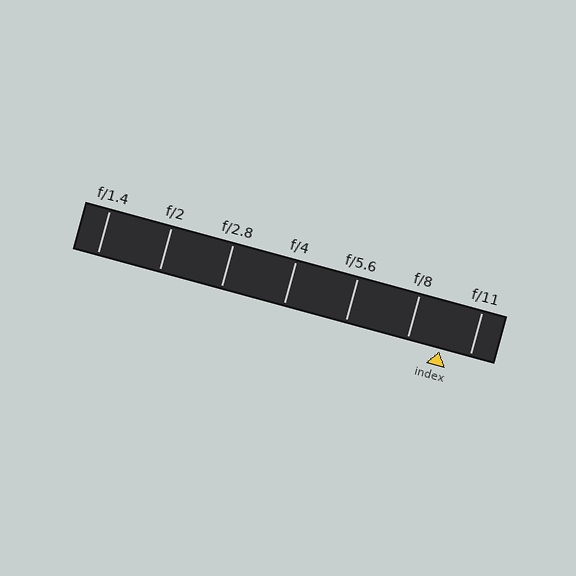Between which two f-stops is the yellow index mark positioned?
The index mark is between f/8 and f/11.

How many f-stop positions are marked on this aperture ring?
There are 7 f-stop positions marked.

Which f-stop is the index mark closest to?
The index mark is closest to f/11.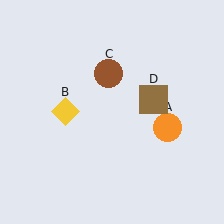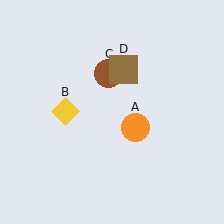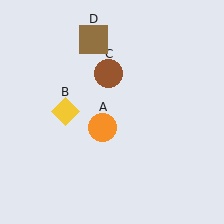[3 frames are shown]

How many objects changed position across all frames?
2 objects changed position: orange circle (object A), brown square (object D).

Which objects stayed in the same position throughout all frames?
Yellow diamond (object B) and brown circle (object C) remained stationary.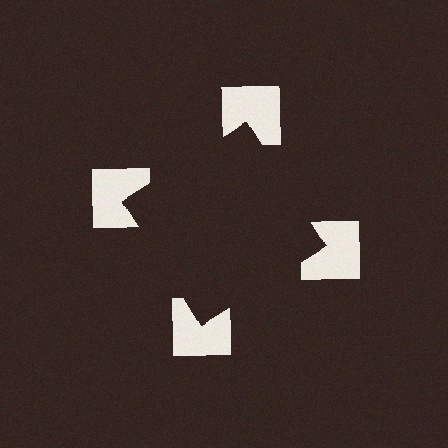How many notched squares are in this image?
There are 4 — one at each vertex of the illusory square.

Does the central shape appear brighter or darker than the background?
It typically appears slightly darker than the background, even though no actual brightness change is drawn.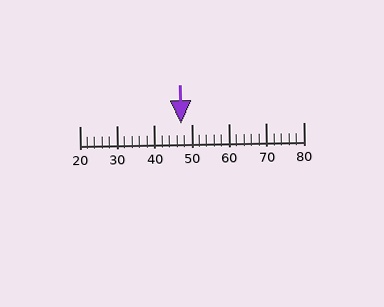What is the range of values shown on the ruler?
The ruler shows values from 20 to 80.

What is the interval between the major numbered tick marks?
The major tick marks are spaced 10 units apart.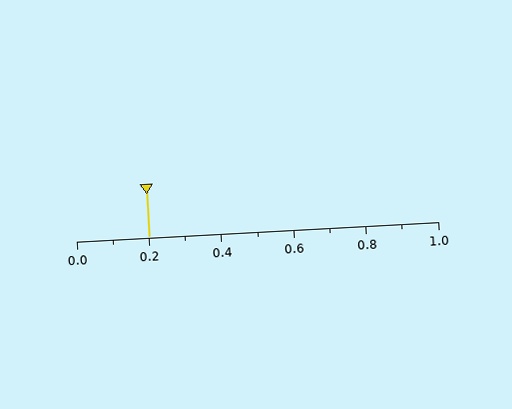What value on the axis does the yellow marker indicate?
The marker indicates approximately 0.2.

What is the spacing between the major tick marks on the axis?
The major ticks are spaced 0.2 apart.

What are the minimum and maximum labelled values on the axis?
The axis runs from 0.0 to 1.0.